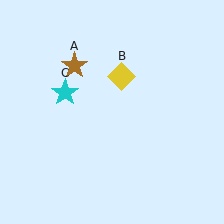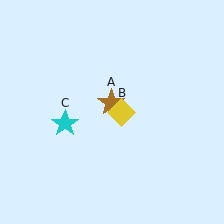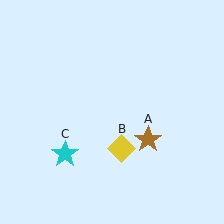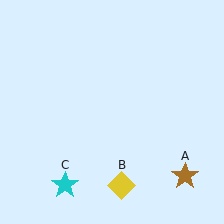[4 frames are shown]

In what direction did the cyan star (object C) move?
The cyan star (object C) moved down.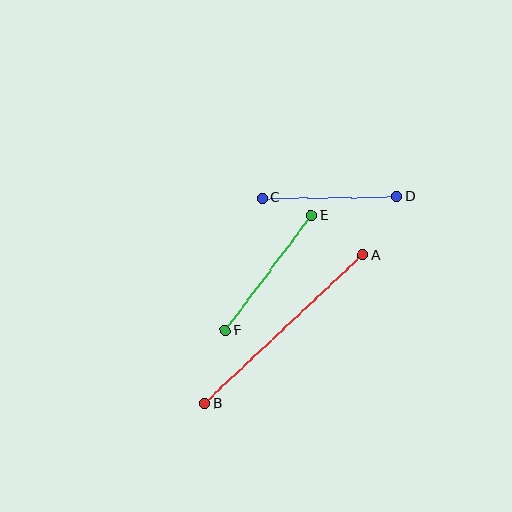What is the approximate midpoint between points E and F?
The midpoint is at approximately (268, 273) pixels.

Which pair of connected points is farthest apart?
Points A and B are farthest apart.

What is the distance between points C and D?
The distance is approximately 134 pixels.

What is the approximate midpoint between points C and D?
The midpoint is at approximately (330, 197) pixels.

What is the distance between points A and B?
The distance is approximately 217 pixels.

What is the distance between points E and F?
The distance is approximately 143 pixels.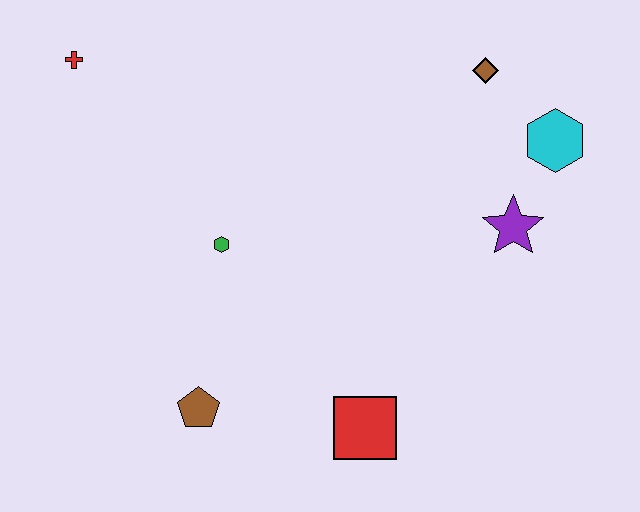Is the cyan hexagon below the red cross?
Yes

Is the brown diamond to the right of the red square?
Yes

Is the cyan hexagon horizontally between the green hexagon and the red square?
No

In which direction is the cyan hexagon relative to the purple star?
The cyan hexagon is above the purple star.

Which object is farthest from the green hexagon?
The cyan hexagon is farthest from the green hexagon.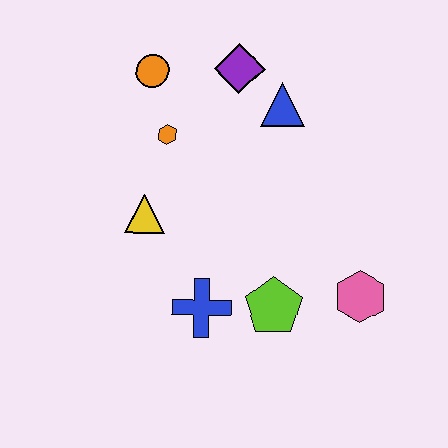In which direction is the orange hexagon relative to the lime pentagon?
The orange hexagon is above the lime pentagon.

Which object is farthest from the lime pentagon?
The orange circle is farthest from the lime pentagon.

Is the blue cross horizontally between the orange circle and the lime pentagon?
Yes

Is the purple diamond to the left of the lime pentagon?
Yes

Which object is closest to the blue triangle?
The purple diamond is closest to the blue triangle.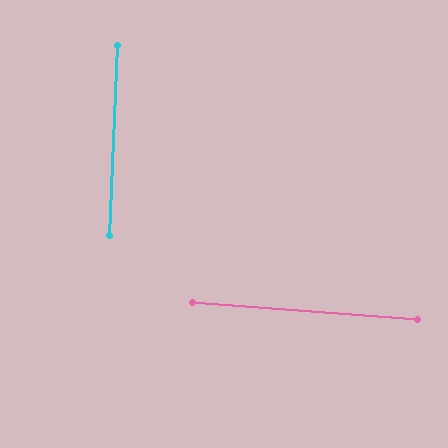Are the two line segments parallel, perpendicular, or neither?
Perpendicular — they meet at approximately 88°.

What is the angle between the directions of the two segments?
Approximately 88 degrees.